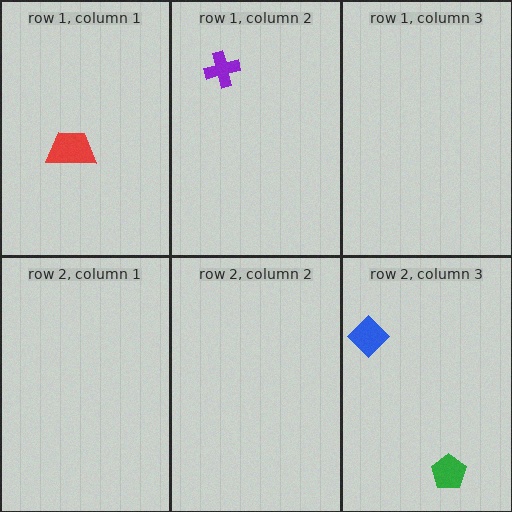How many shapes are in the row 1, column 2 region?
1.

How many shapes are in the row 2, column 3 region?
2.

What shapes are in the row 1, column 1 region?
The red trapezoid.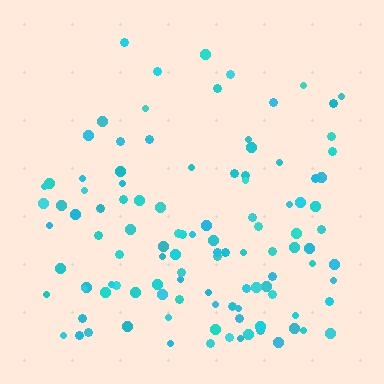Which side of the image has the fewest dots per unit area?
The top.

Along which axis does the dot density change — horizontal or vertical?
Vertical.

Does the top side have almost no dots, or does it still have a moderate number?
Still a moderate number, just noticeably fewer than the bottom.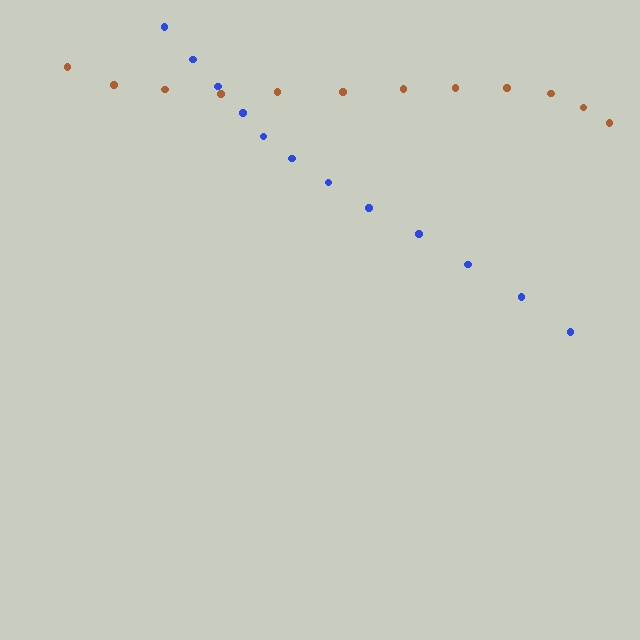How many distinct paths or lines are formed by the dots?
There are 2 distinct paths.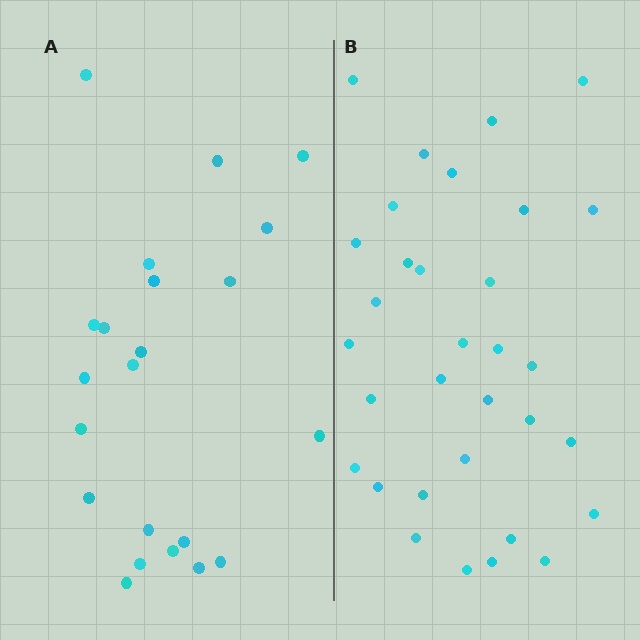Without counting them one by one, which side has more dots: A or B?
Region B (the right region) has more dots.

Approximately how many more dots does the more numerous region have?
Region B has roughly 10 or so more dots than region A.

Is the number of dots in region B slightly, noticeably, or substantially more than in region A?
Region B has substantially more. The ratio is roughly 1.5 to 1.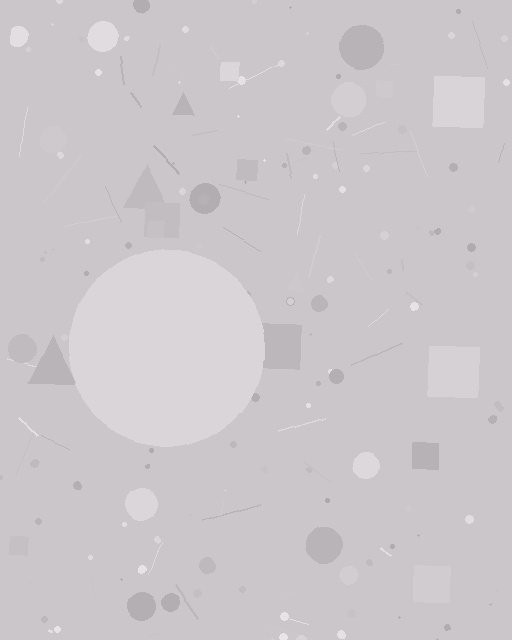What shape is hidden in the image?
A circle is hidden in the image.